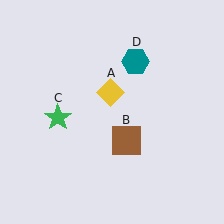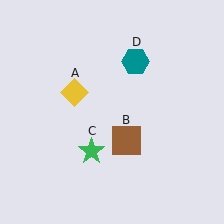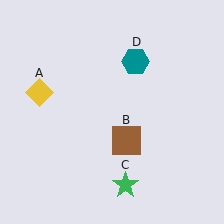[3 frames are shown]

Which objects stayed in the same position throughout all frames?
Brown square (object B) and teal hexagon (object D) remained stationary.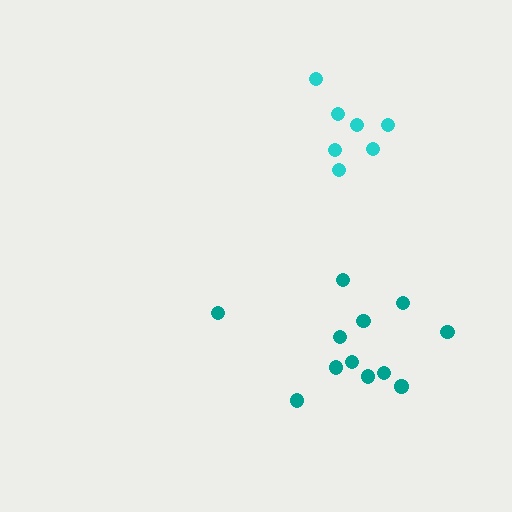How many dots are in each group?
Group 1: 7 dots, Group 2: 12 dots (19 total).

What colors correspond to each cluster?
The clusters are colored: cyan, teal.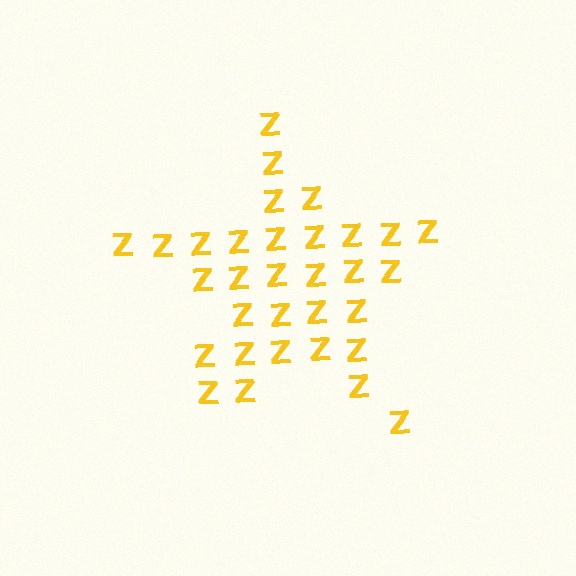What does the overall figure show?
The overall figure shows a star.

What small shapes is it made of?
It is made of small letter Z's.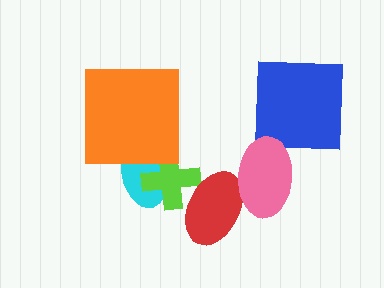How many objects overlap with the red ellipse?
2 objects overlap with the red ellipse.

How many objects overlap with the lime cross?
2 objects overlap with the lime cross.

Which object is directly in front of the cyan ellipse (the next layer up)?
The lime cross is directly in front of the cyan ellipse.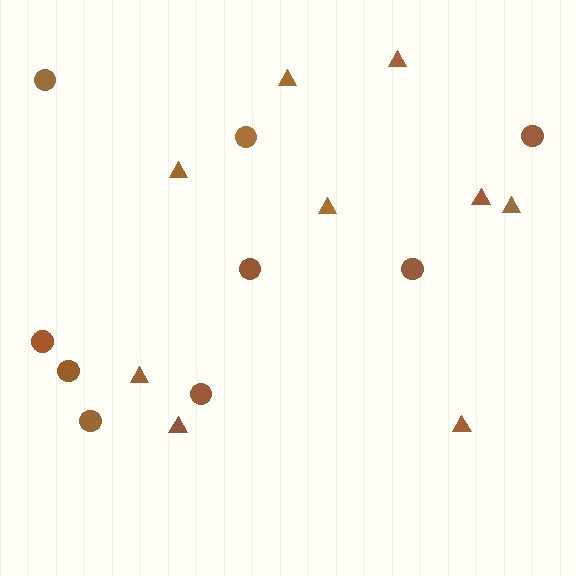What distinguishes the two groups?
There are 2 groups: one group of triangles (9) and one group of circles (9).